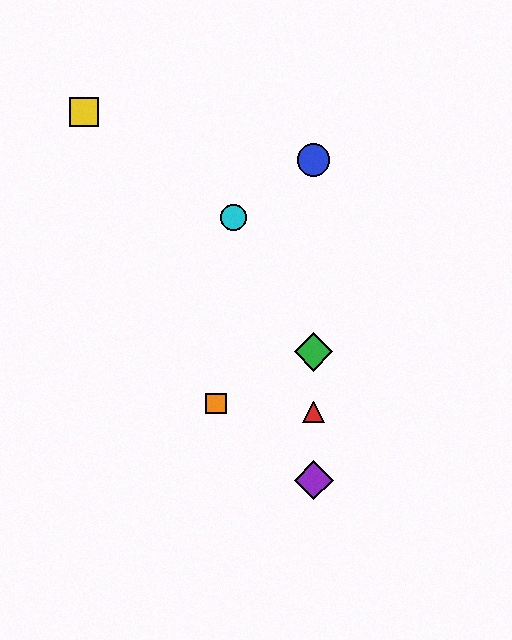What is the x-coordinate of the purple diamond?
The purple diamond is at x≈314.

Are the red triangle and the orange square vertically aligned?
No, the red triangle is at x≈314 and the orange square is at x≈216.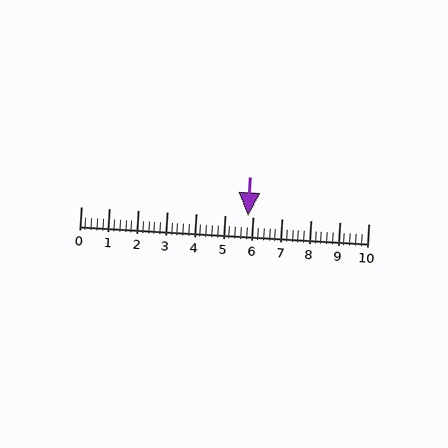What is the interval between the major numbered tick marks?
The major tick marks are spaced 1 units apart.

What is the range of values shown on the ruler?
The ruler shows values from 0 to 10.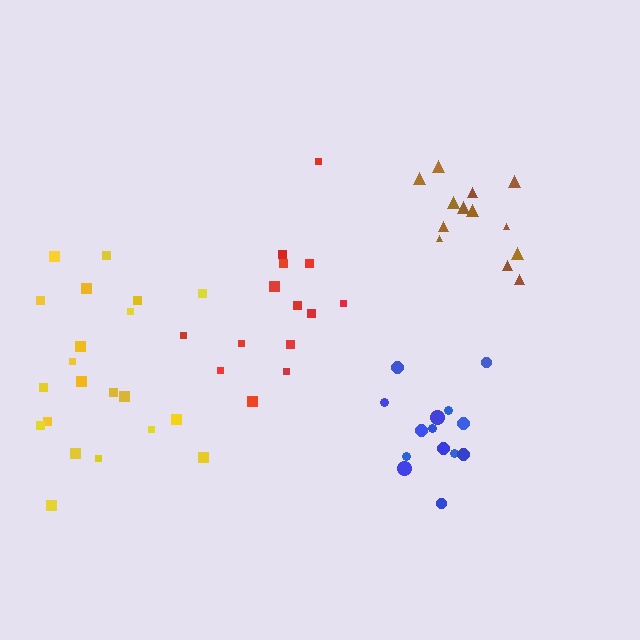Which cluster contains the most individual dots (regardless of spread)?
Yellow (21).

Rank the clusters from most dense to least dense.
blue, brown, yellow, red.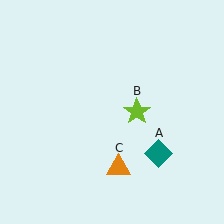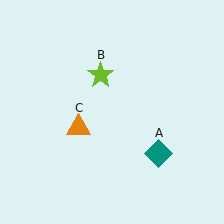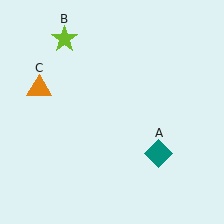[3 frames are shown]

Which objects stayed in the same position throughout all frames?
Teal diamond (object A) remained stationary.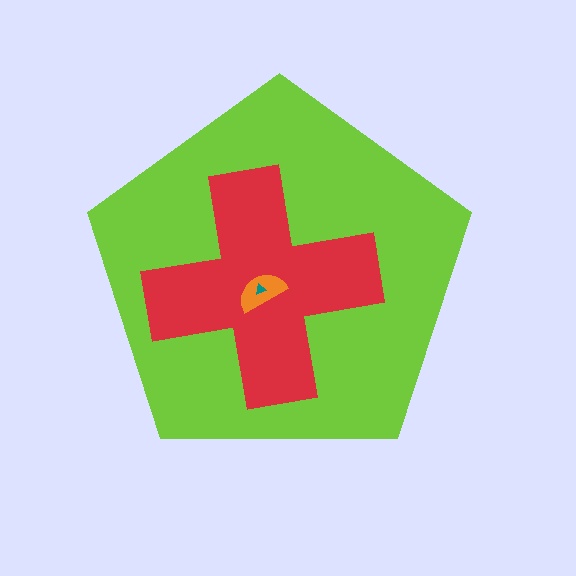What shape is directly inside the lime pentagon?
The red cross.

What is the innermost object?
The teal triangle.